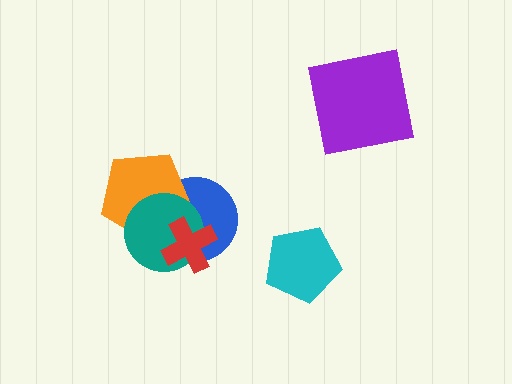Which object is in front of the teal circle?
The red cross is in front of the teal circle.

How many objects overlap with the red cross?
3 objects overlap with the red cross.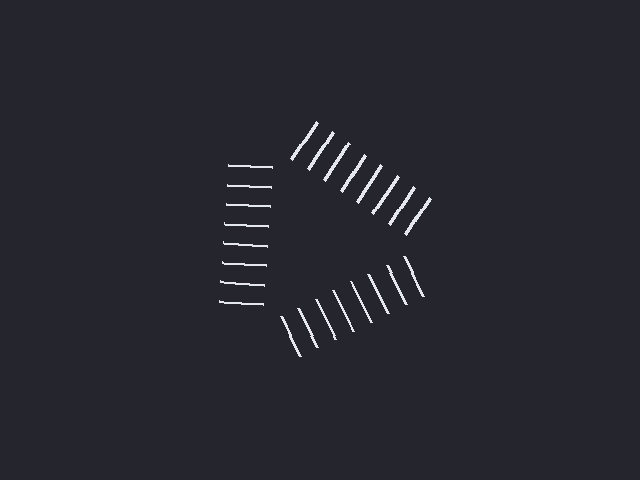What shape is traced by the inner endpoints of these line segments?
An illusory triangle — the line segments terminate on its edges but no continuous stroke is drawn.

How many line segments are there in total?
24 — 8 along each of the 3 edges.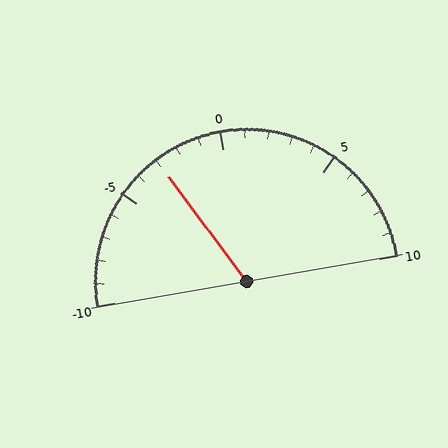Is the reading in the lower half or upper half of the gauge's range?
The reading is in the lower half of the range (-10 to 10).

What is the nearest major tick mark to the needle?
The nearest major tick mark is -5.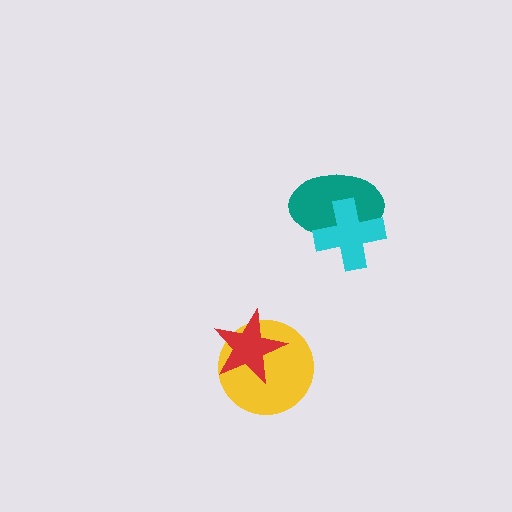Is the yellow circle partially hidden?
Yes, it is partially covered by another shape.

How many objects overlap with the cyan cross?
1 object overlaps with the cyan cross.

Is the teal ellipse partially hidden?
Yes, it is partially covered by another shape.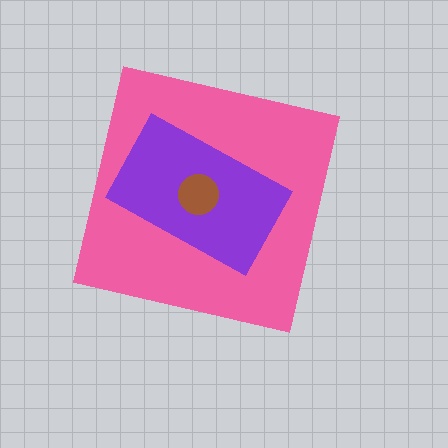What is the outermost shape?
The pink square.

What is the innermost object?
The brown circle.